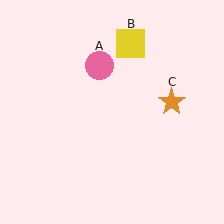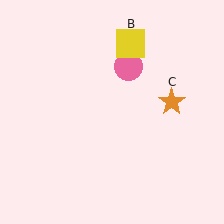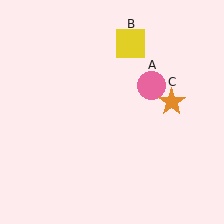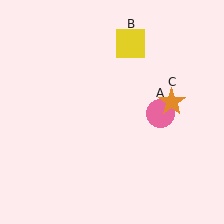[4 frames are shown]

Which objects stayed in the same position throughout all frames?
Yellow square (object B) and orange star (object C) remained stationary.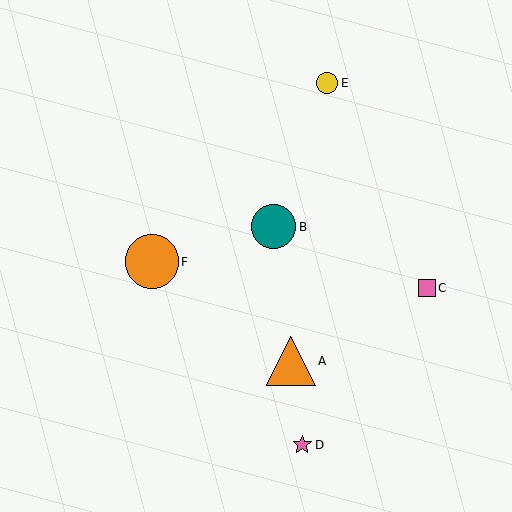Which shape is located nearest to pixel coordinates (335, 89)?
The yellow circle (labeled E) at (327, 83) is nearest to that location.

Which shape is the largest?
The orange circle (labeled F) is the largest.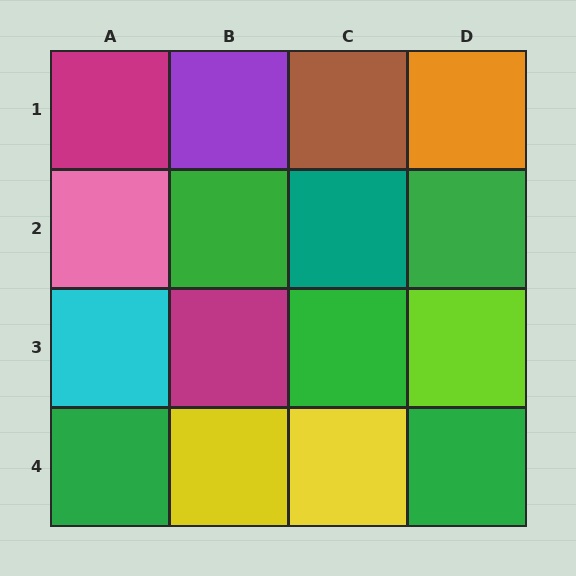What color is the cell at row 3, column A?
Cyan.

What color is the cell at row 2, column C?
Teal.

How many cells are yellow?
2 cells are yellow.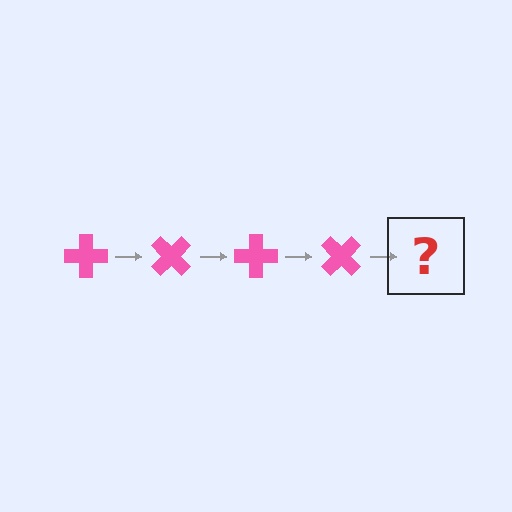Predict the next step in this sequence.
The next step is a pink cross rotated 180 degrees.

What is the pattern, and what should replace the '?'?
The pattern is that the cross rotates 45 degrees each step. The '?' should be a pink cross rotated 180 degrees.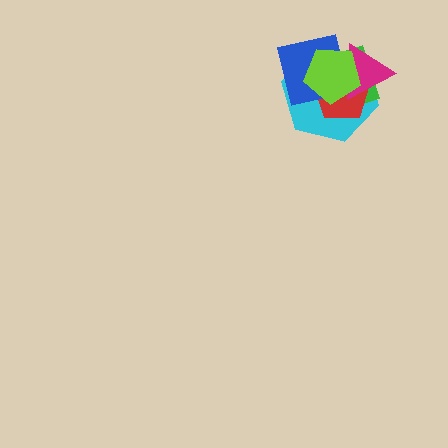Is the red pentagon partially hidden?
Yes, it is partially covered by another shape.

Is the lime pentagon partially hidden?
No, no other shape covers it.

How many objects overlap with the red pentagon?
5 objects overlap with the red pentagon.